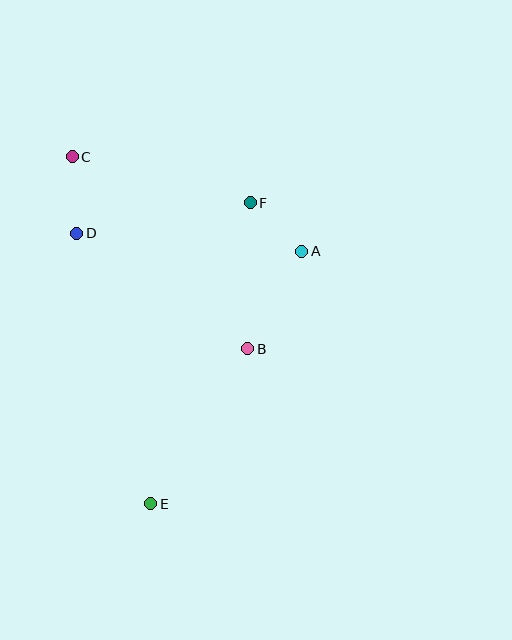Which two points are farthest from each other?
Points C and E are farthest from each other.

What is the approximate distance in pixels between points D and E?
The distance between D and E is approximately 281 pixels.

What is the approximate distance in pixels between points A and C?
The distance between A and C is approximately 248 pixels.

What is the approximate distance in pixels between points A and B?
The distance between A and B is approximately 111 pixels.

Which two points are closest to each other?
Points A and F are closest to each other.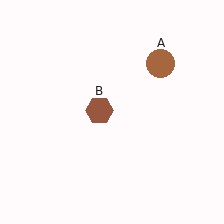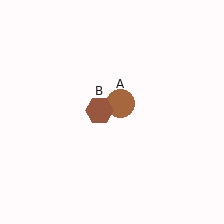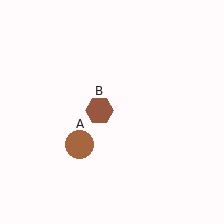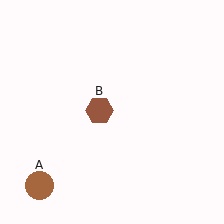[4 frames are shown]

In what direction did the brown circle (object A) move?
The brown circle (object A) moved down and to the left.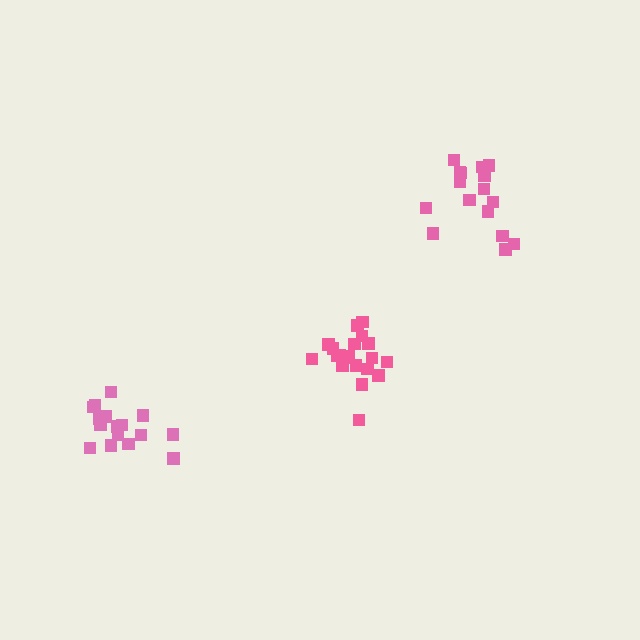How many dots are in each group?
Group 1: 16 dots, Group 2: 16 dots, Group 3: 21 dots (53 total).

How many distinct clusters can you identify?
There are 3 distinct clusters.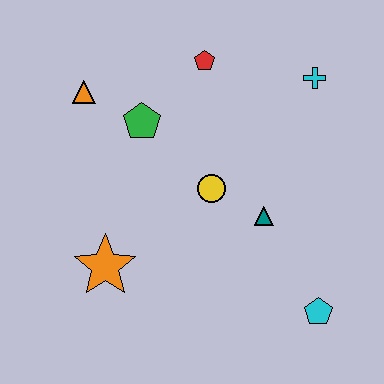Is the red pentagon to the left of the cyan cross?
Yes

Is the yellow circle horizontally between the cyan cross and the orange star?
Yes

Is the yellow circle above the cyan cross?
No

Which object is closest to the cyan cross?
The red pentagon is closest to the cyan cross.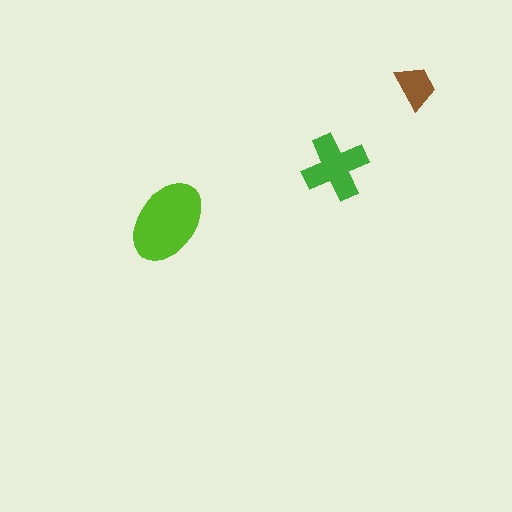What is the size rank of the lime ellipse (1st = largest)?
1st.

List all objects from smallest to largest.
The brown trapezoid, the green cross, the lime ellipse.